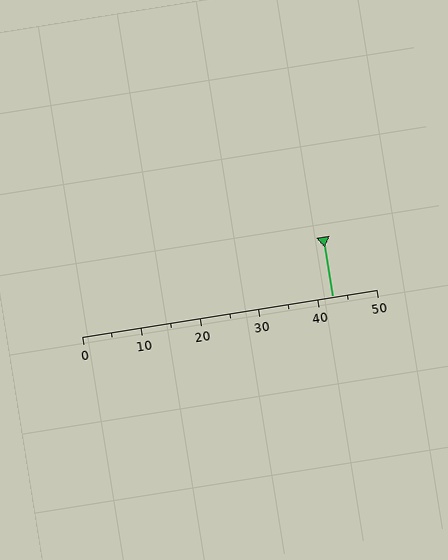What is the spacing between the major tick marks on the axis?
The major ticks are spaced 10 apart.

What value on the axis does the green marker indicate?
The marker indicates approximately 42.5.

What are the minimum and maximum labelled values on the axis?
The axis runs from 0 to 50.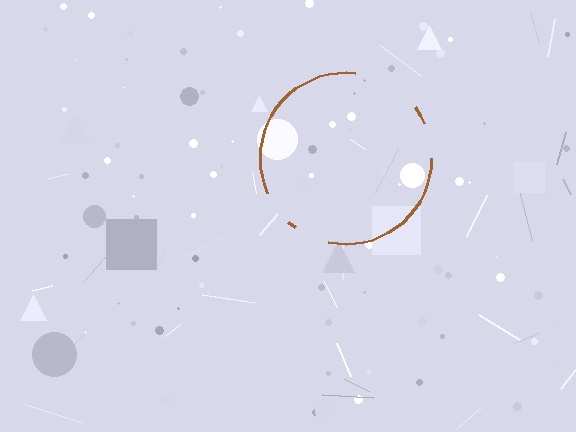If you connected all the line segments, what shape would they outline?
They would outline a circle.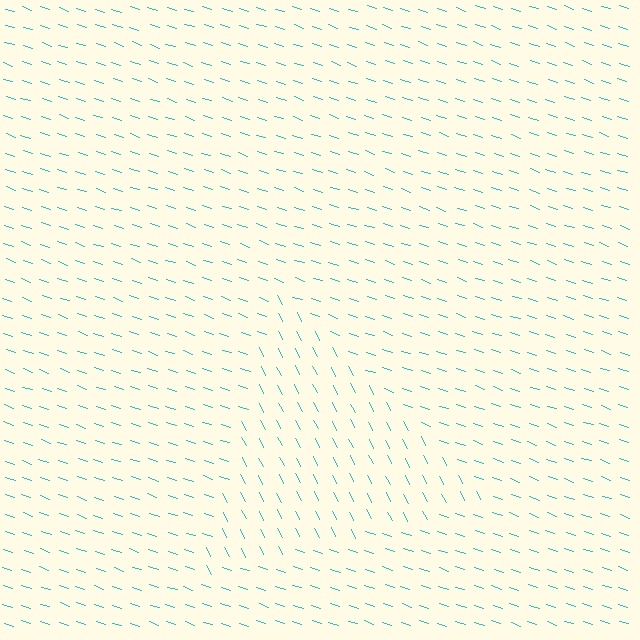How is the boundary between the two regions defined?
The boundary is defined purely by a change in line orientation (approximately 45 degrees difference). All lines are the same color and thickness.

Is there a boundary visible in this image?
Yes, there is a texture boundary formed by a change in line orientation.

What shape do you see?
I see a triangle.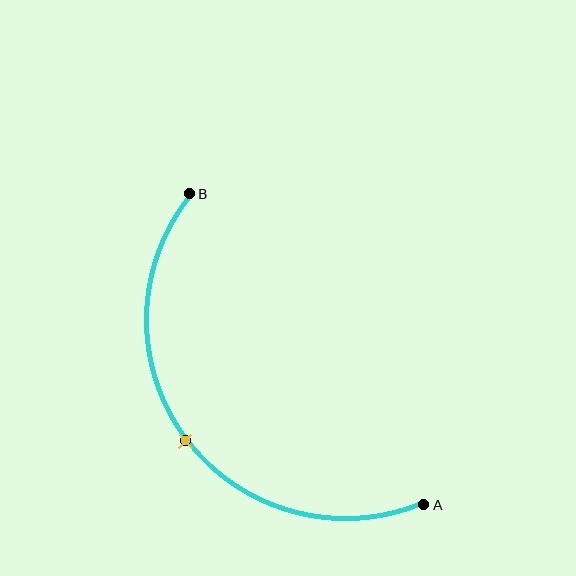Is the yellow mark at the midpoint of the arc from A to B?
Yes. The yellow mark lies on the arc at equal arc-length from both A and B — it is the arc midpoint.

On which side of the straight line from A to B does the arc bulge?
The arc bulges below and to the left of the straight line connecting A and B.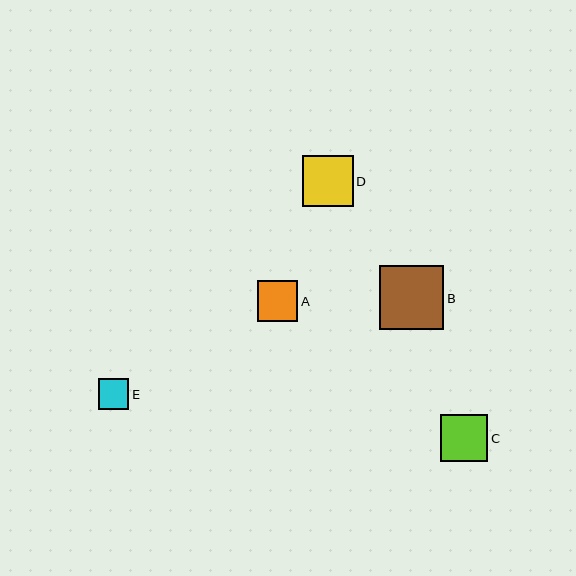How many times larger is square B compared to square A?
Square B is approximately 1.6 times the size of square A.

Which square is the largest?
Square B is the largest with a size of approximately 64 pixels.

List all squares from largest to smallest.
From largest to smallest: B, D, C, A, E.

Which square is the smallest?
Square E is the smallest with a size of approximately 31 pixels.